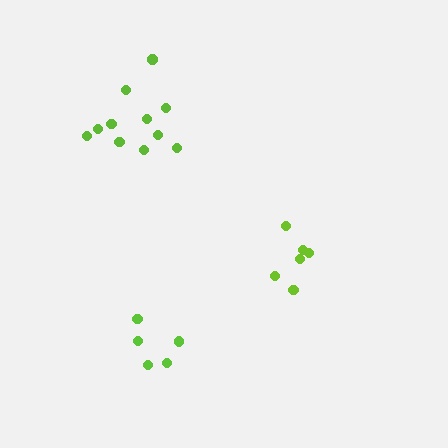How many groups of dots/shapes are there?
There are 3 groups.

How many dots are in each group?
Group 1: 6 dots, Group 2: 5 dots, Group 3: 11 dots (22 total).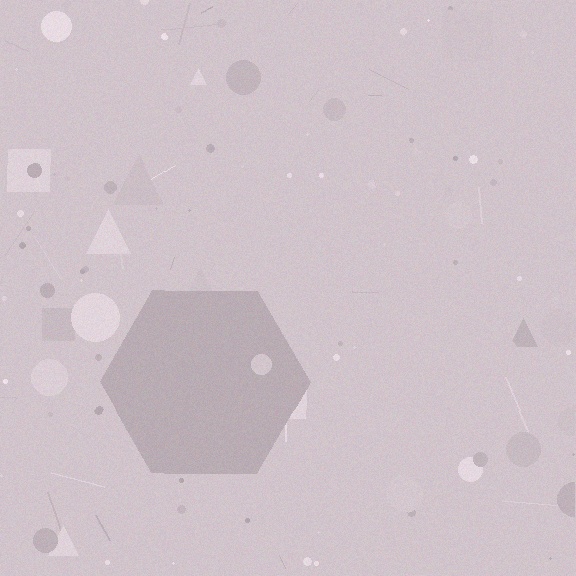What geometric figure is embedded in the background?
A hexagon is embedded in the background.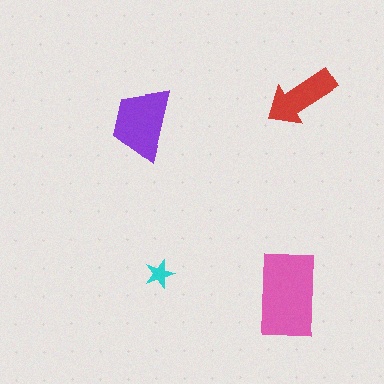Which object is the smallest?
The cyan star.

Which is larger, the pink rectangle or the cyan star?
The pink rectangle.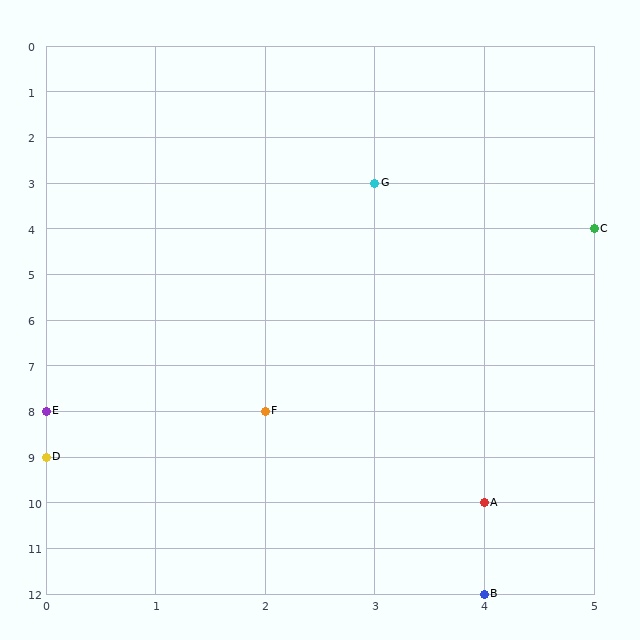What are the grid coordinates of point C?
Point C is at grid coordinates (5, 4).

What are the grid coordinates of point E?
Point E is at grid coordinates (0, 8).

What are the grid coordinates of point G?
Point G is at grid coordinates (3, 3).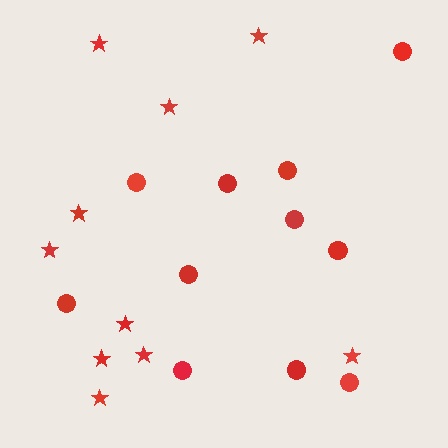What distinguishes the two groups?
There are 2 groups: one group of circles (11) and one group of stars (10).